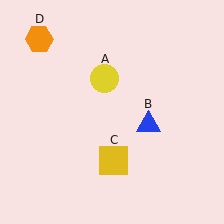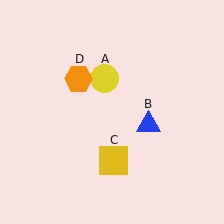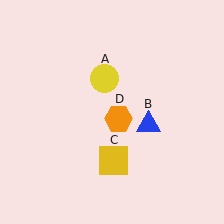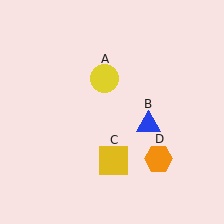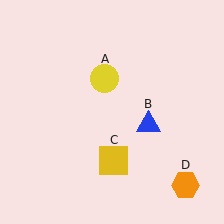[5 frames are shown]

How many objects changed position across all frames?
1 object changed position: orange hexagon (object D).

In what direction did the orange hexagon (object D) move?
The orange hexagon (object D) moved down and to the right.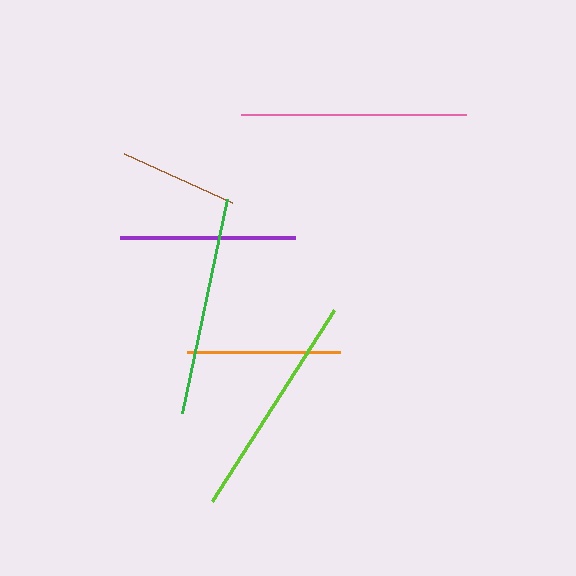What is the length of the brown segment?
The brown segment is approximately 119 pixels long.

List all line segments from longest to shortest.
From longest to shortest: lime, pink, green, purple, orange, brown.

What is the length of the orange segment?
The orange segment is approximately 153 pixels long.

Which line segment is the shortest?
The brown line is the shortest at approximately 119 pixels.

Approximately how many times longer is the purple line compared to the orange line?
The purple line is approximately 1.1 times the length of the orange line.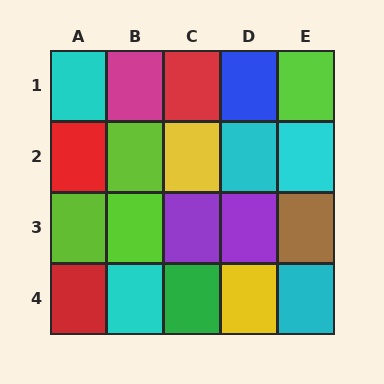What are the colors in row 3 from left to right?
Lime, lime, purple, purple, brown.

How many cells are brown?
1 cell is brown.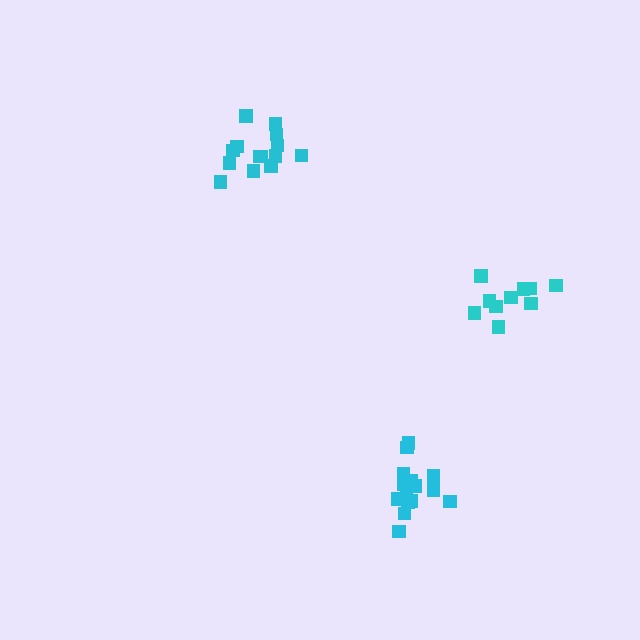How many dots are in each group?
Group 1: 15 dots, Group 2: 10 dots, Group 3: 14 dots (39 total).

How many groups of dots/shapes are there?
There are 3 groups.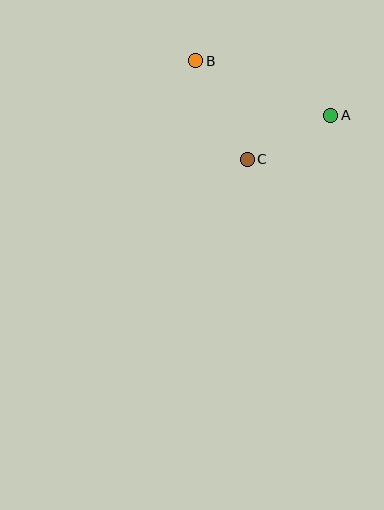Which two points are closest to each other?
Points A and C are closest to each other.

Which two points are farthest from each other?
Points A and B are farthest from each other.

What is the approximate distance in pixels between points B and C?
The distance between B and C is approximately 111 pixels.